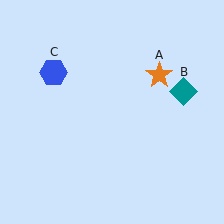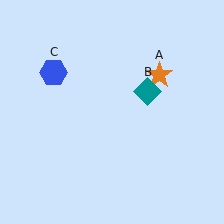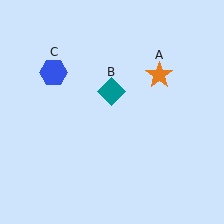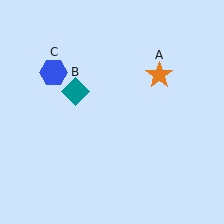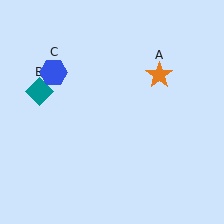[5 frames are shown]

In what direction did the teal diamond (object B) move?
The teal diamond (object B) moved left.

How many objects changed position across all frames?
1 object changed position: teal diamond (object B).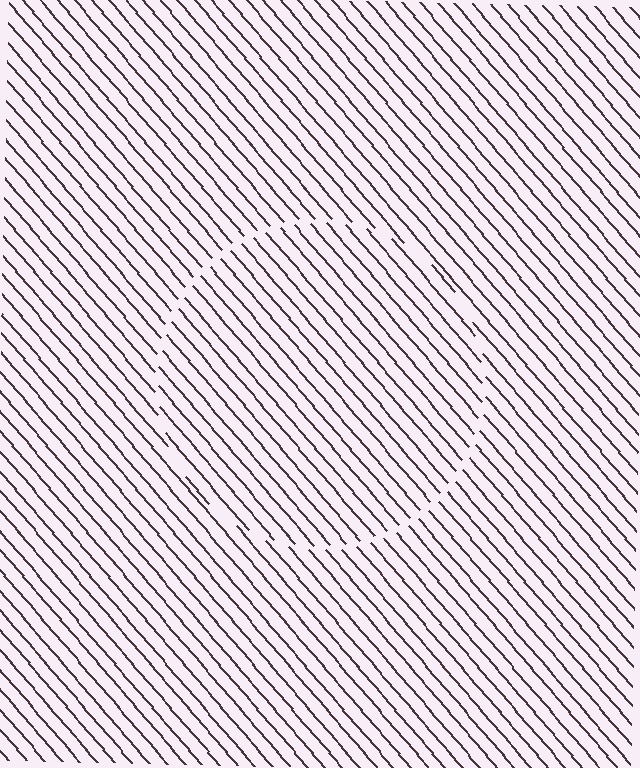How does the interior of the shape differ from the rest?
The interior of the shape contains the same grating, shifted by half a period — the contour is defined by the phase discontinuity where line-ends from the inner and outer gratings abut.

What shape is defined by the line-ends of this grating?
An illusory circle. The interior of the shape contains the same grating, shifted by half a period — the contour is defined by the phase discontinuity where line-ends from the inner and outer gratings abut.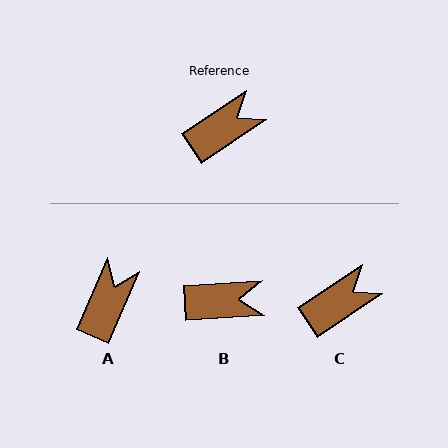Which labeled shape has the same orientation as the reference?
C.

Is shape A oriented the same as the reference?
No, it is off by about 33 degrees.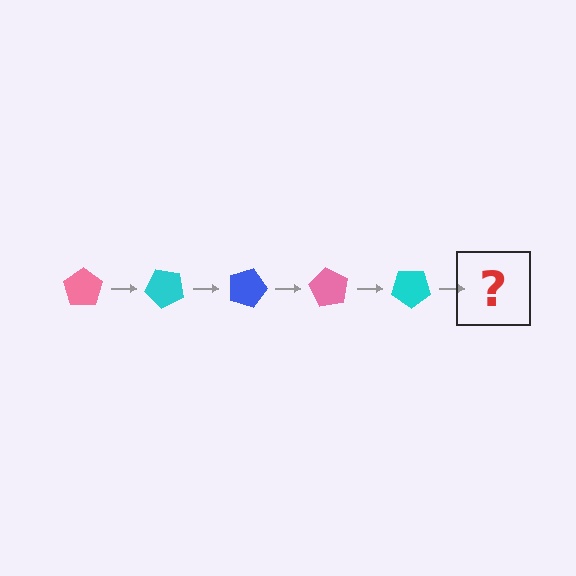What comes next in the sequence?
The next element should be a blue pentagon, rotated 225 degrees from the start.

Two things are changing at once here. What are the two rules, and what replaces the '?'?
The two rules are that it rotates 45 degrees each step and the color cycles through pink, cyan, and blue. The '?' should be a blue pentagon, rotated 225 degrees from the start.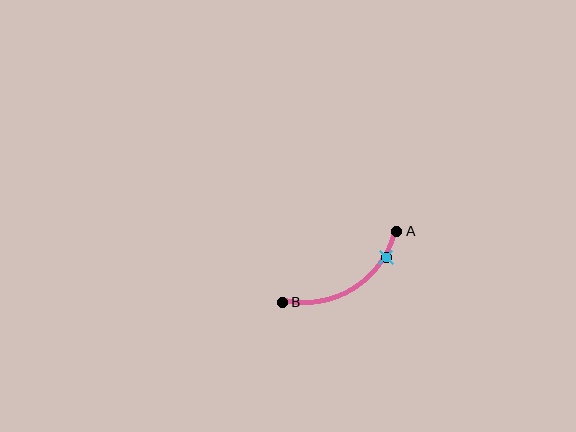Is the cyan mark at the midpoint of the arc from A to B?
No. The cyan mark lies on the arc but is closer to endpoint A. The arc midpoint would be at the point on the curve equidistant along the arc from both A and B.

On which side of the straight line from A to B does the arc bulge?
The arc bulges below the straight line connecting A and B.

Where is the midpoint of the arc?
The arc midpoint is the point on the curve farthest from the straight line joining A and B. It sits below that line.